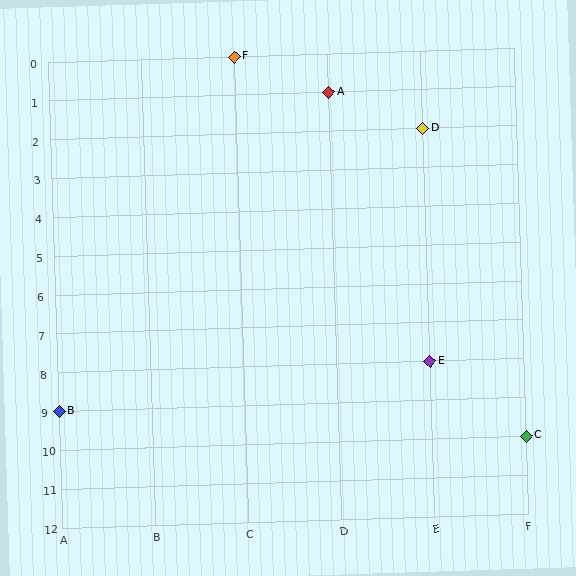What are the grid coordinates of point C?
Point C is at grid coordinates (F, 10).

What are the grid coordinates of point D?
Point D is at grid coordinates (E, 2).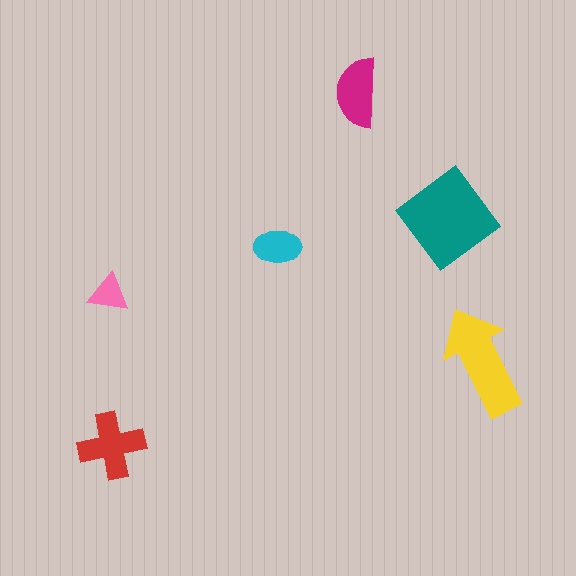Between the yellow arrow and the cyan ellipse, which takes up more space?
The yellow arrow.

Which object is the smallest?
The pink triangle.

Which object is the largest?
The teal diamond.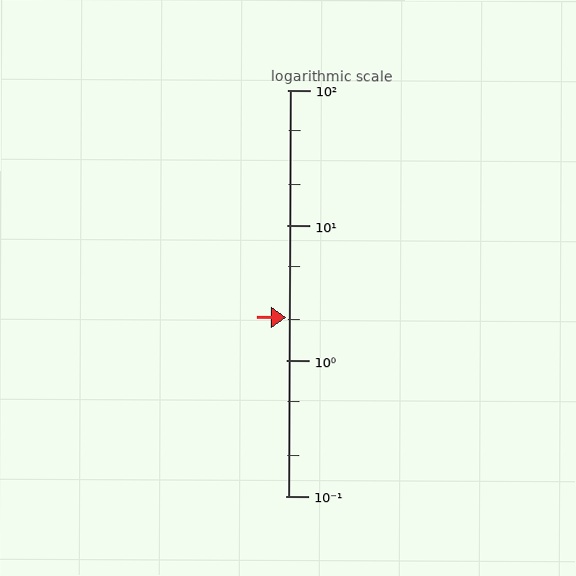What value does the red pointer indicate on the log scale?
The pointer indicates approximately 2.1.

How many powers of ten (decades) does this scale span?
The scale spans 3 decades, from 0.1 to 100.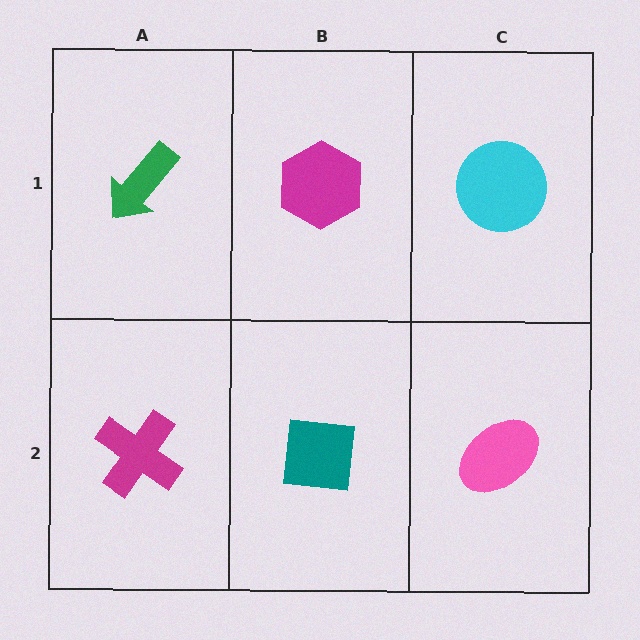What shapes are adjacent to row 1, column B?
A teal square (row 2, column B), a green arrow (row 1, column A), a cyan circle (row 1, column C).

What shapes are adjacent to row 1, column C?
A pink ellipse (row 2, column C), a magenta hexagon (row 1, column B).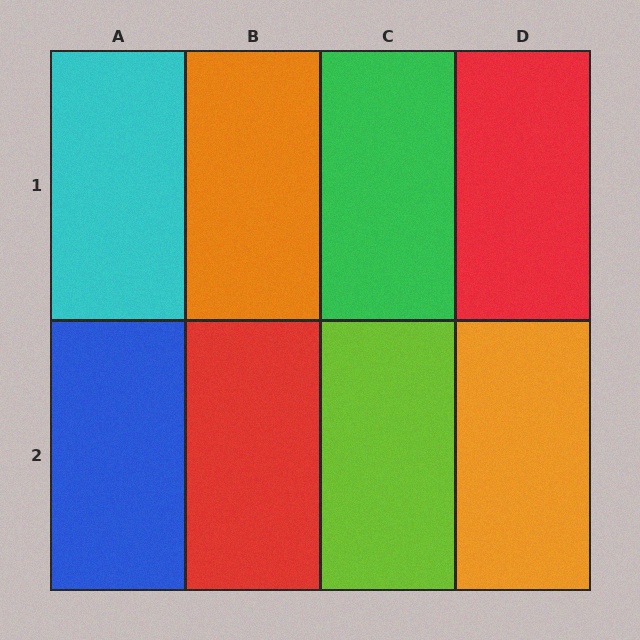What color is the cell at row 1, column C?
Green.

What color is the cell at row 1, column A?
Cyan.